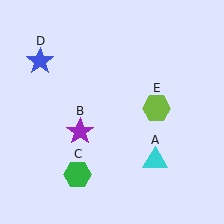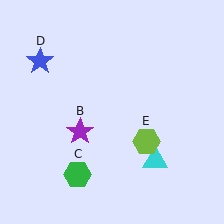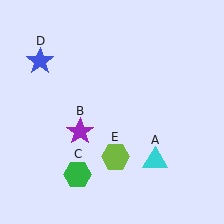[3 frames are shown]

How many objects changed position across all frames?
1 object changed position: lime hexagon (object E).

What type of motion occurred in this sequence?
The lime hexagon (object E) rotated clockwise around the center of the scene.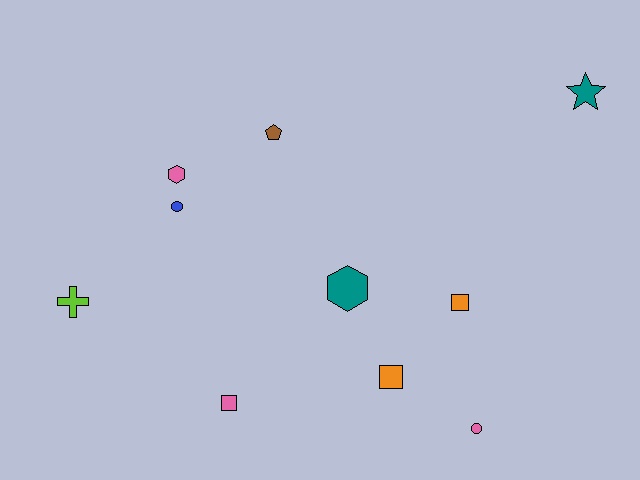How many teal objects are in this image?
There are 2 teal objects.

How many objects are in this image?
There are 10 objects.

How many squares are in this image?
There are 3 squares.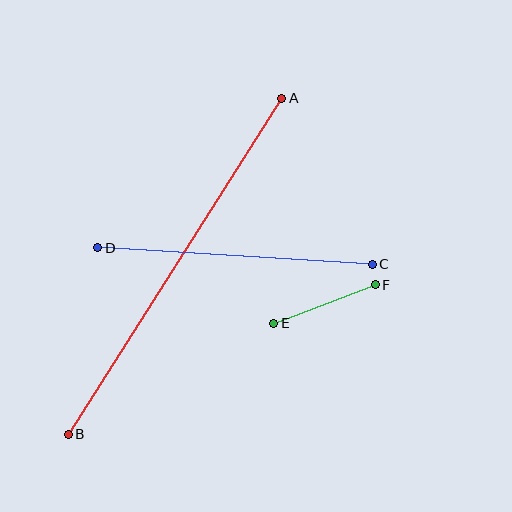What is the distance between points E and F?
The distance is approximately 109 pixels.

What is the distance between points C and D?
The distance is approximately 275 pixels.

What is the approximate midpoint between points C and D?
The midpoint is at approximately (235, 256) pixels.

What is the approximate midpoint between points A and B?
The midpoint is at approximately (175, 266) pixels.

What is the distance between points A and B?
The distance is approximately 398 pixels.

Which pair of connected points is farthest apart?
Points A and B are farthest apart.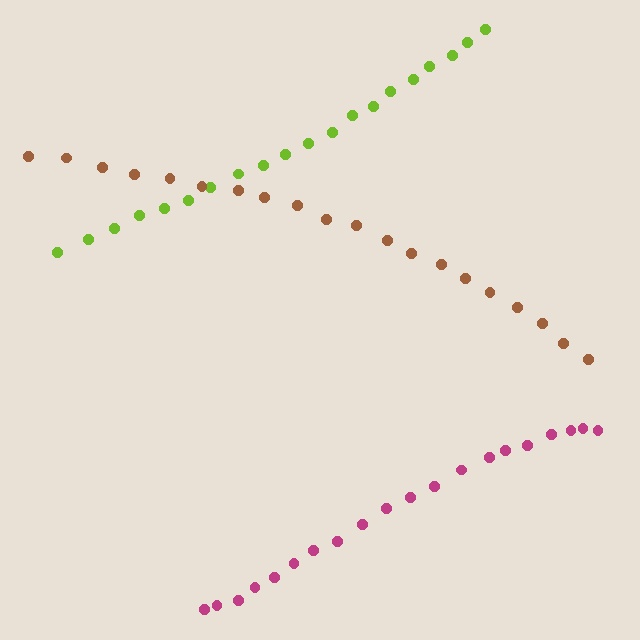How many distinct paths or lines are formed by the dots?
There are 3 distinct paths.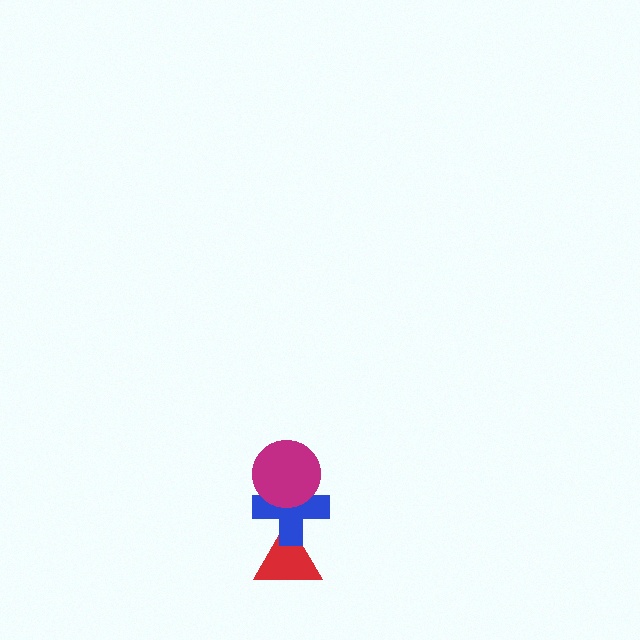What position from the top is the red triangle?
The red triangle is 3rd from the top.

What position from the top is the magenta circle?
The magenta circle is 1st from the top.